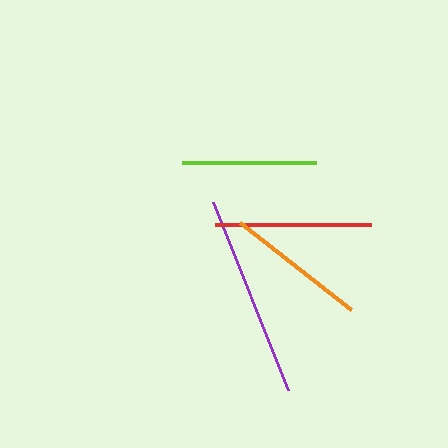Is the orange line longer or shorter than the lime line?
The orange line is longer than the lime line.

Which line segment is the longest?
The purple line is the longest at approximately 203 pixels.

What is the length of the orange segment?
The orange segment is approximately 141 pixels long.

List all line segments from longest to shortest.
From longest to shortest: purple, red, orange, lime.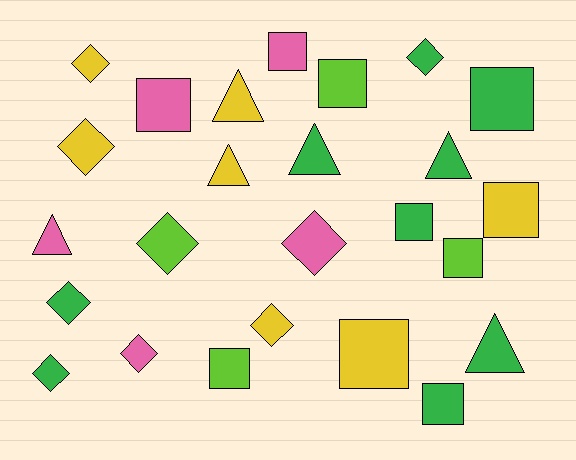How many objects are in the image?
There are 25 objects.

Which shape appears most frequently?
Square, with 10 objects.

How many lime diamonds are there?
There is 1 lime diamond.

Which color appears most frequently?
Green, with 9 objects.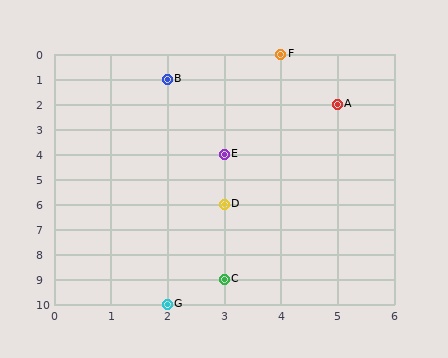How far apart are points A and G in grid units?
Points A and G are 3 columns and 8 rows apart (about 8.5 grid units diagonally).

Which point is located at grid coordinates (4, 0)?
Point F is at (4, 0).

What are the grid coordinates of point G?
Point G is at grid coordinates (2, 10).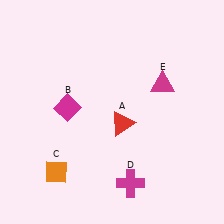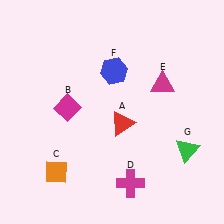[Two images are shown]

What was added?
A blue hexagon (F), a green triangle (G) were added in Image 2.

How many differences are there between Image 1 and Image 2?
There are 2 differences between the two images.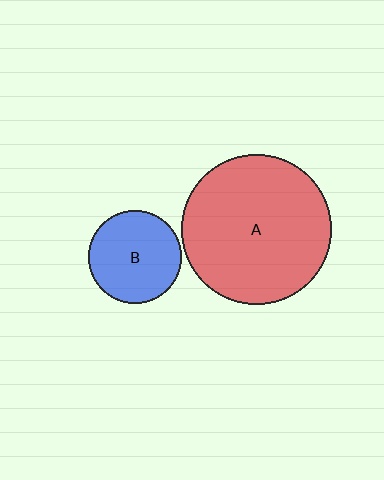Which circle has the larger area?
Circle A (red).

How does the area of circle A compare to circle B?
Approximately 2.6 times.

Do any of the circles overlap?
No, none of the circles overlap.